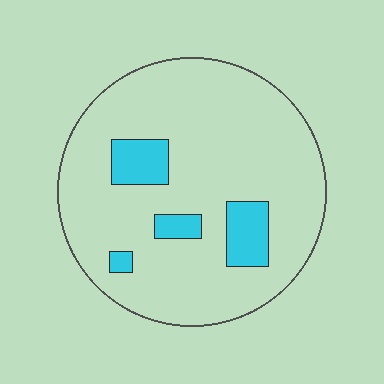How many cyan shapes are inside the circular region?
4.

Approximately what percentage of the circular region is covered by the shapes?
Approximately 15%.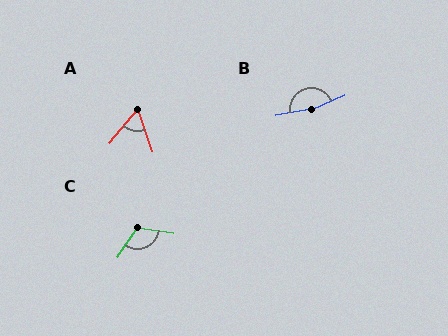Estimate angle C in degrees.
Approximately 116 degrees.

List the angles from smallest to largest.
A (58°), C (116°), B (166°).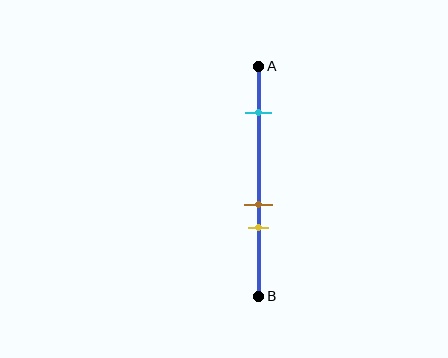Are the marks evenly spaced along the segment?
No, the marks are not evenly spaced.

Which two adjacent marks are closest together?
The brown and yellow marks are the closest adjacent pair.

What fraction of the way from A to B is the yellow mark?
The yellow mark is approximately 70% (0.7) of the way from A to B.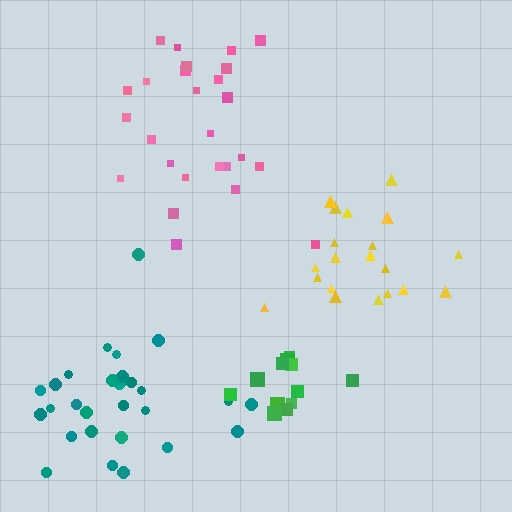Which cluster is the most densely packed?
Teal.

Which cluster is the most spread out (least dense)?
Green.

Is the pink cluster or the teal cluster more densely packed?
Teal.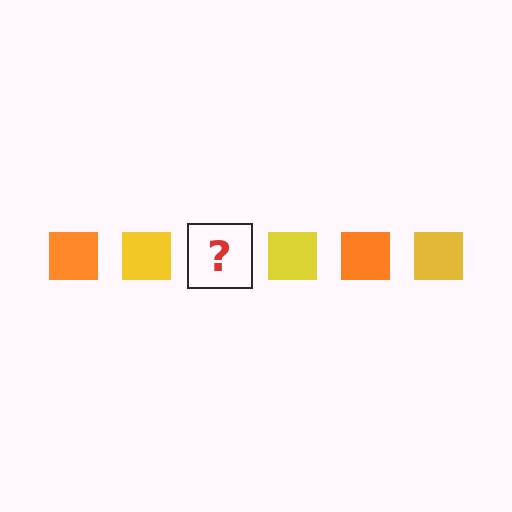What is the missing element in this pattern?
The missing element is an orange square.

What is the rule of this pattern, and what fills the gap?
The rule is that the pattern cycles through orange, yellow squares. The gap should be filled with an orange square.